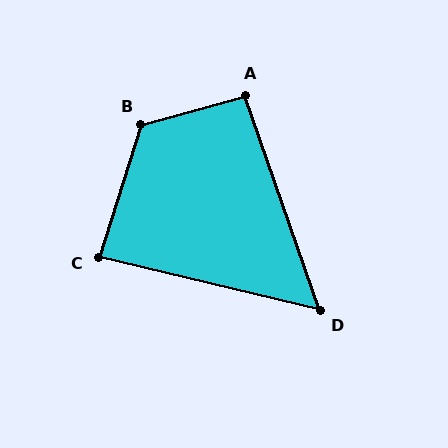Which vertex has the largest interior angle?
B, at approximately 123 degrees.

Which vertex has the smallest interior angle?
D, at approximately 57 degrees.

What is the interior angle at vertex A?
Approximately 94 degrees (approximately right).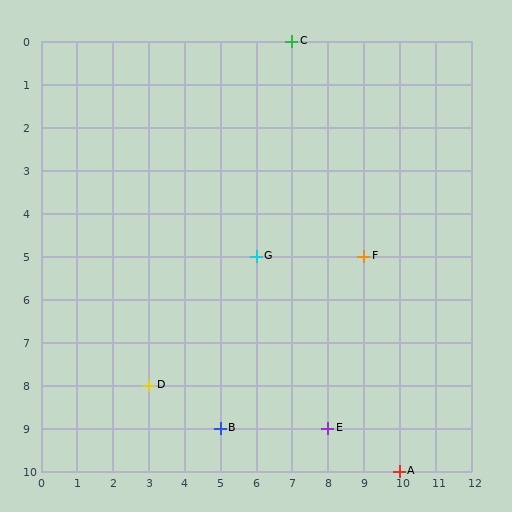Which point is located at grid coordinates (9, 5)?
Point F is at (9, 5).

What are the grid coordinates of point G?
Point G is at grid coordinates (6, 5).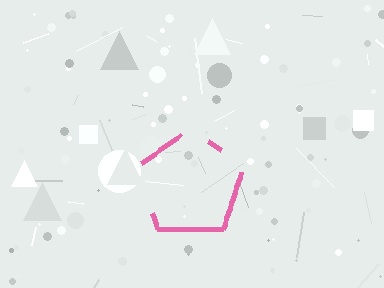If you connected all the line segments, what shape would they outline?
They would outline a pentagon.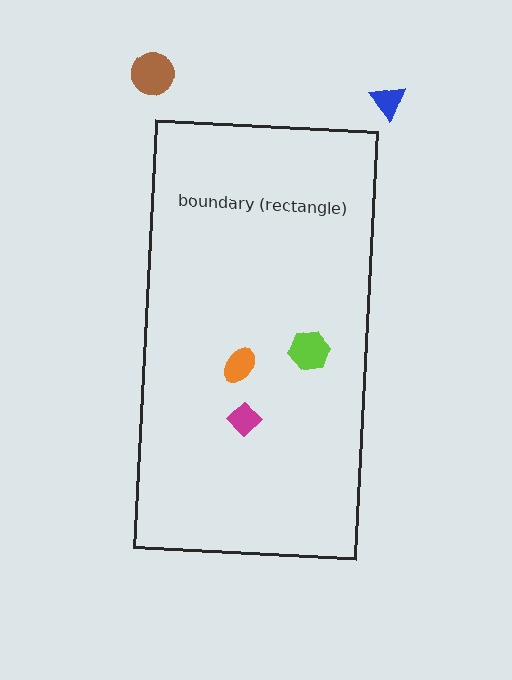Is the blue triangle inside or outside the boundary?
Outside.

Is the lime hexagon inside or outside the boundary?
Inside.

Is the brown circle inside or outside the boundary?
Outside.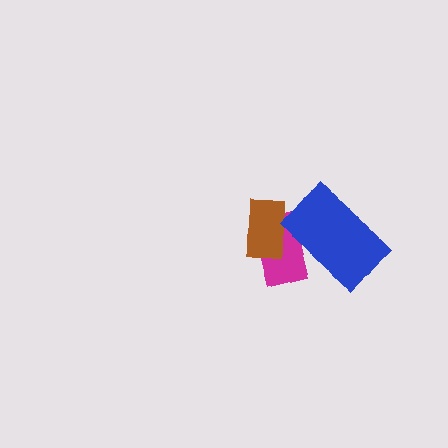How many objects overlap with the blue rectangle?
1 object overlaps with the blue rectangle.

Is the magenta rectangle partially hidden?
Yes, it is partially covered by another shape.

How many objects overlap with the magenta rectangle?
2 objects overlap with the magenta rectangle.